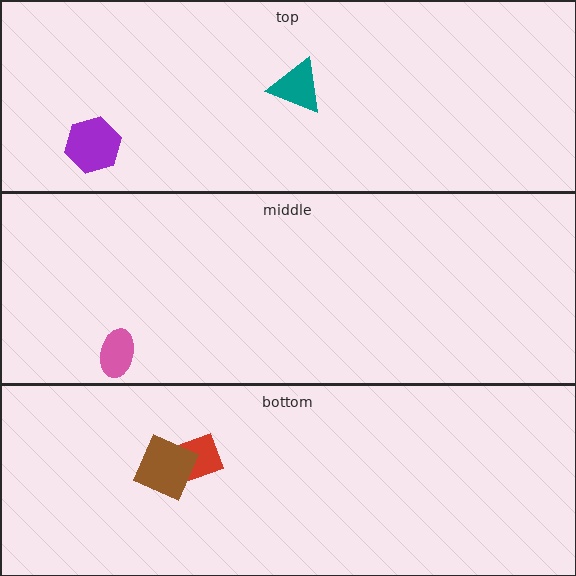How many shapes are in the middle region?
1.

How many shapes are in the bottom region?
2.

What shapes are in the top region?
The teal triangle, the purple hexagon.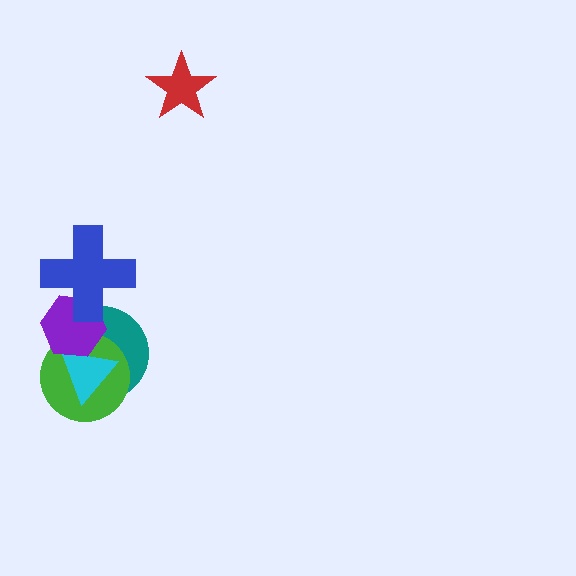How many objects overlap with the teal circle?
4 objects overlap with the teal circle.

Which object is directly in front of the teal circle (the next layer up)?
The green circle is directly in front of the teal circle.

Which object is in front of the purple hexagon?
The blue cross is in front of the purple hexagon.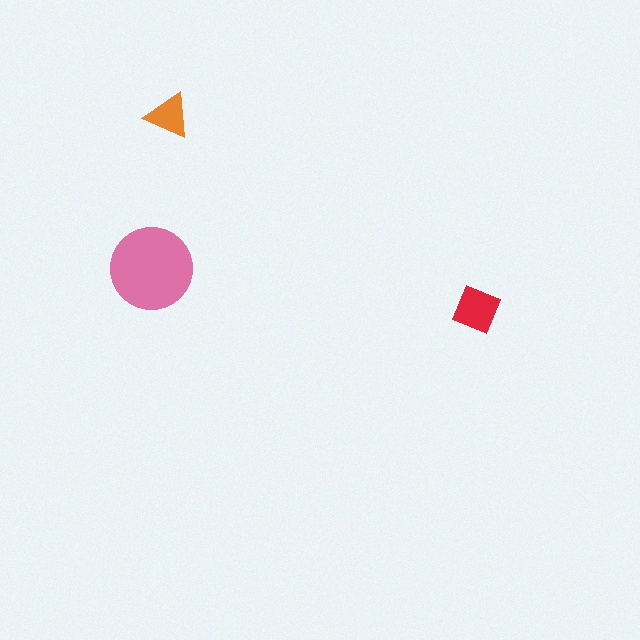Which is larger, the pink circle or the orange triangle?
The pink circle.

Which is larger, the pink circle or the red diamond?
The pink circle.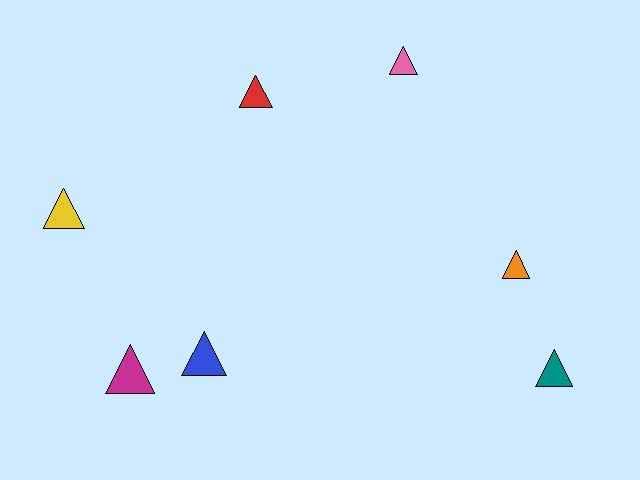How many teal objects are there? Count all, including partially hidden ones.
There is 1 teal object.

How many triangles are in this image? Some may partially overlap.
There are 7 triangles.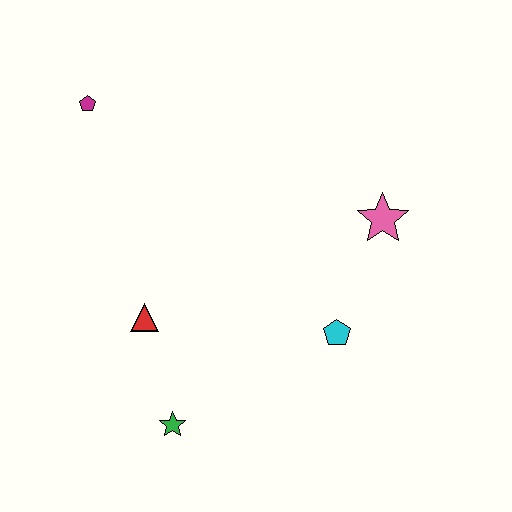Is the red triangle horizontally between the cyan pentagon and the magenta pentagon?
Yes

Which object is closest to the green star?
The red triangle is closest to the green star.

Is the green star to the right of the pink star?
No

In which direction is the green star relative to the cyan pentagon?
The green star is to the left of the cyan pentagon.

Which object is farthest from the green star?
The magenta pentagon is farthest from the green star.